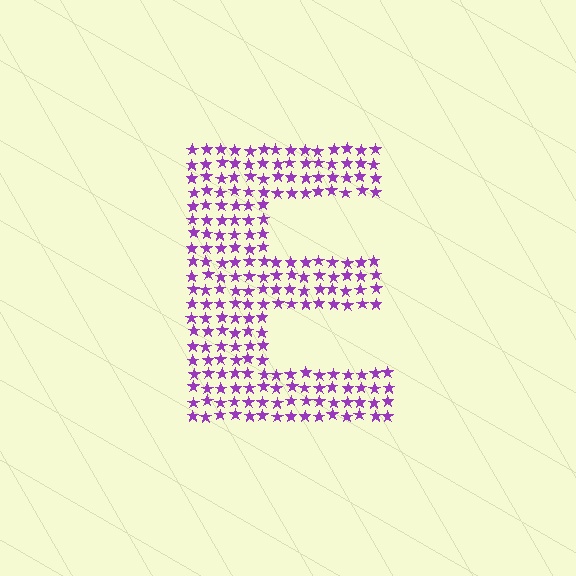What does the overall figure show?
The overall figure shows the letter E.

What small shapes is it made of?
It is made of small stars.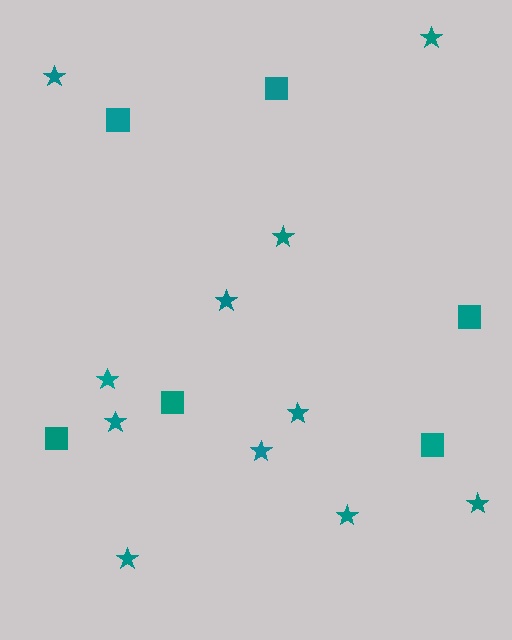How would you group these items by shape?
There are 2 groups: one group of stars (11) and one group of squares (6).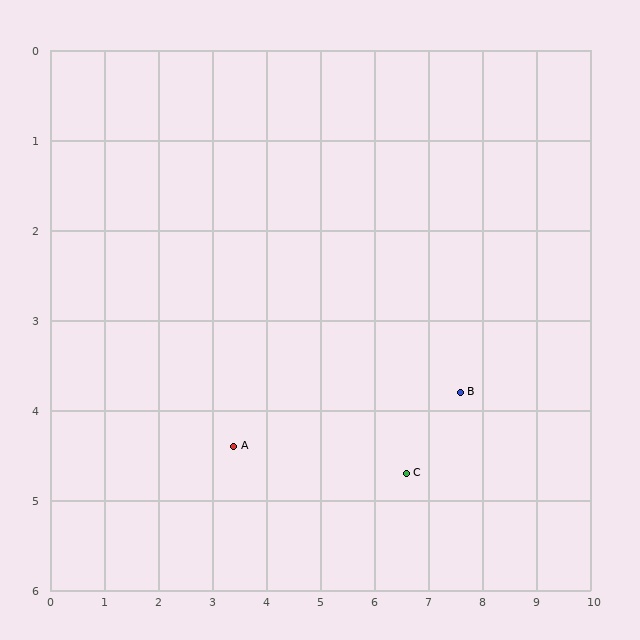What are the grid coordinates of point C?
Point C is at approximately (6.6, 4.7).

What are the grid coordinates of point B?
Point B is at approximately (7.6, 3.8).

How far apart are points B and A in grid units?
Points B and A are about 4.2 grid units apart.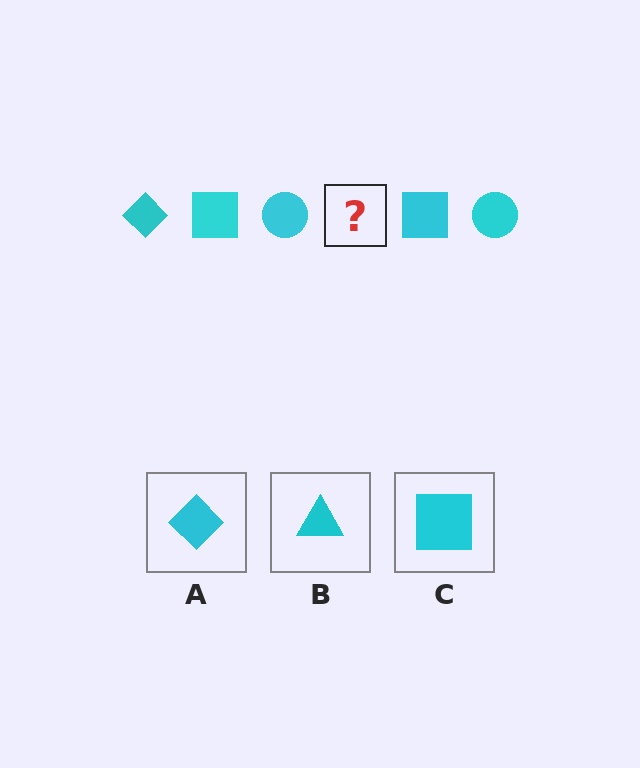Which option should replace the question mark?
Option A.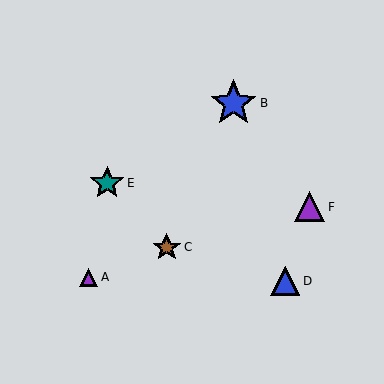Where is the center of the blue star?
The center of the blue star is at (233, 103).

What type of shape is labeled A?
Shape A is a purple triangle.